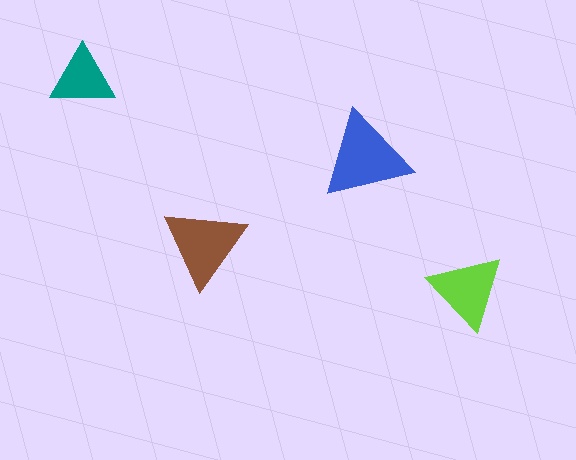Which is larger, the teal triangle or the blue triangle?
The blue one.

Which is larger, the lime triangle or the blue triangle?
The blue one.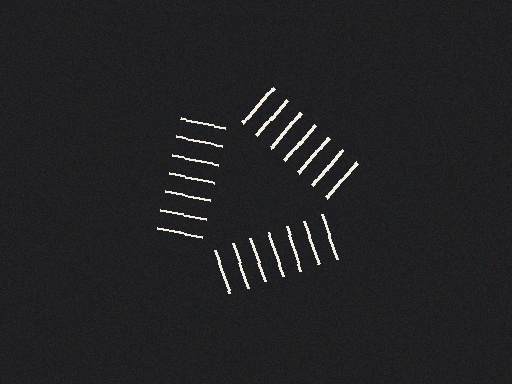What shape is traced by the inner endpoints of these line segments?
An illusory triangle — the line segments terminate on its edges but no continuous stroke is drawn.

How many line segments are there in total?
21 — 7 along each of the 3 edges.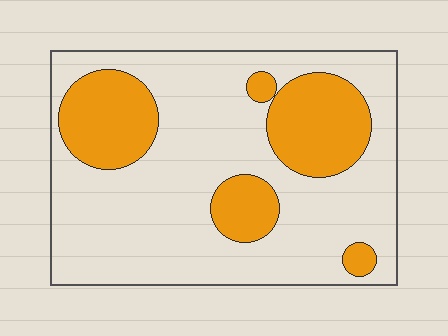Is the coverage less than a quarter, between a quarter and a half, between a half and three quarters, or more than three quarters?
Between a quarter and a half.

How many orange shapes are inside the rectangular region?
5.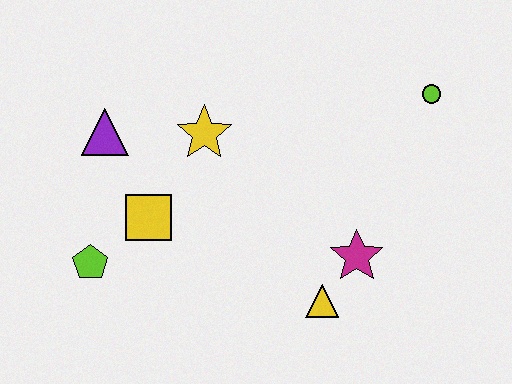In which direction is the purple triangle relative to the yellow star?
The purple triangle is to the left of the yellow star.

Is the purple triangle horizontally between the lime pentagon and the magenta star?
Yes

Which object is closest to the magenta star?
The yellow triangle is closest to the magenta star.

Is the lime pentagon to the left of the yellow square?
Yes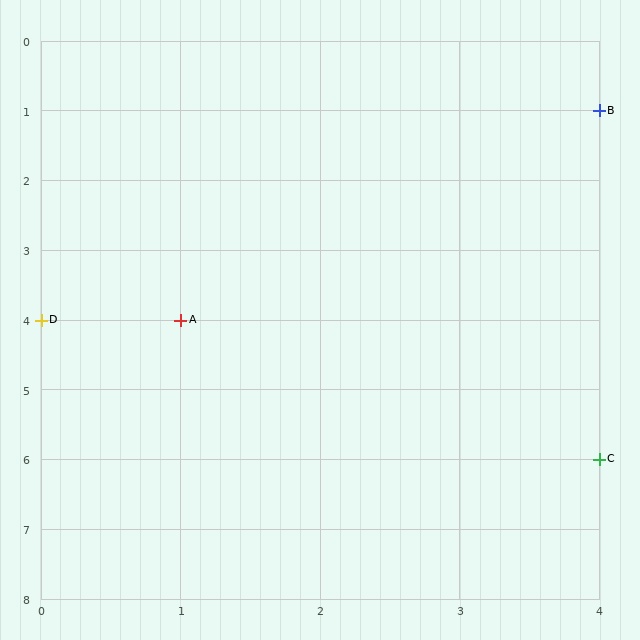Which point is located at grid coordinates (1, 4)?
Point A is at (1, 4).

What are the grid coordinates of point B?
Point B is at grid coordinates (4, 1).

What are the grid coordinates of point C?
Point C is at grid coordinates (4, 6).